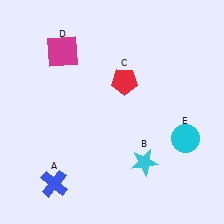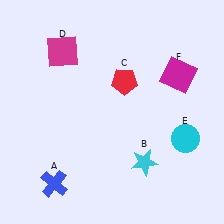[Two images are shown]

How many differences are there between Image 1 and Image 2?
There is 1 difference between the two images.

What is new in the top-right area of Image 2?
A magenta square (F) was added in the top-right area of Image 2.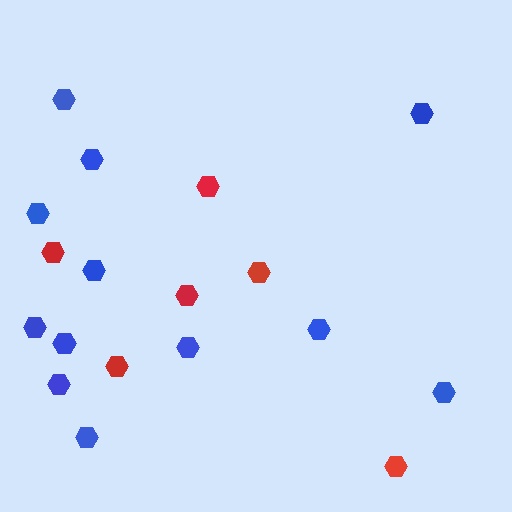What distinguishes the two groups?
There are 2 groups: one group of red hexagons (6) and one group of blue hexagons (12).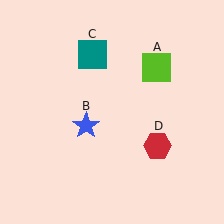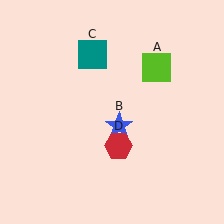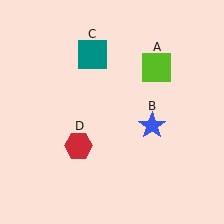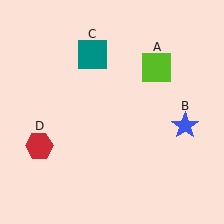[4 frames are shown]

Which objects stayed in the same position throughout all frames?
Lime square (object A) and teal square (object C) remained stationary.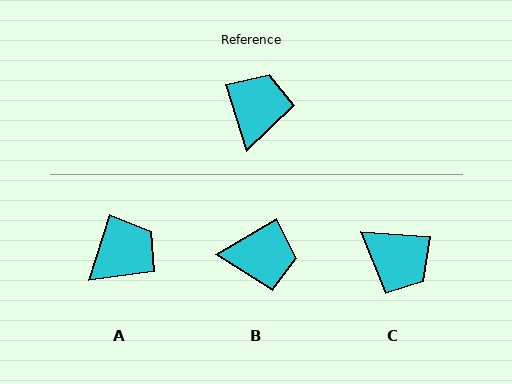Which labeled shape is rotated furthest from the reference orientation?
C, about 112 degrees away.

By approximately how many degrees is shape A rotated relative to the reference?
Approximately 35 degrees clockwise.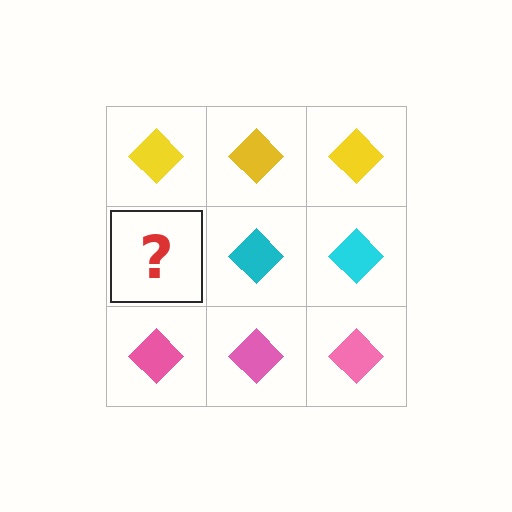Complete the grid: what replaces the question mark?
The question mark should be replaced with a cyan diamond.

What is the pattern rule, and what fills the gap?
The rule is that each row has a consistent color. The gap should be filled with a cyan diamond.